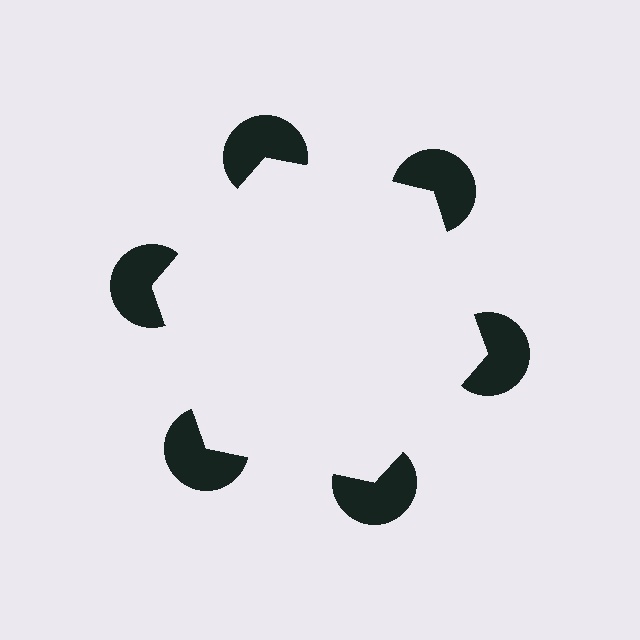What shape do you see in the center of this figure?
An illusory hexagon — its edges are inferred from the aligned wedge cuts in the pac-man discs, not physically drawn.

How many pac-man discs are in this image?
There are 6 — one at each vertex of the illusory hexagon.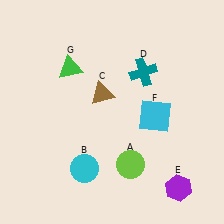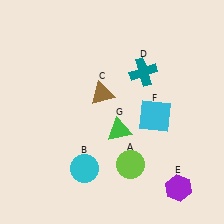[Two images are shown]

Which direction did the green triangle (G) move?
The green triangle (G) moved down.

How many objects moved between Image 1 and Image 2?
1 object moved between the two images.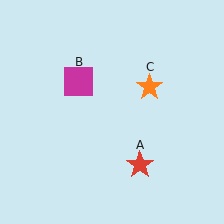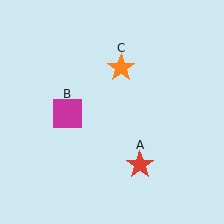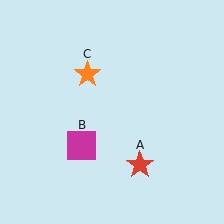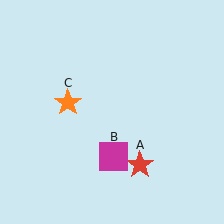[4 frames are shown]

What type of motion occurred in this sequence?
The magenta square (object B), orange star (object C) rotated counterclockwise around the center of the scene.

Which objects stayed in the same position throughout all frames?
Red star (object A) remained stationary.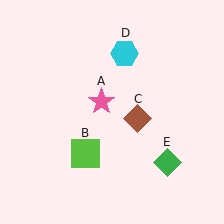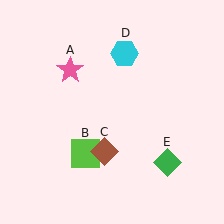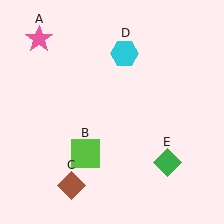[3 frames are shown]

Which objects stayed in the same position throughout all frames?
Lime square (object B) and cyan hexagon (object D) and green diamond (object E) remained stationary.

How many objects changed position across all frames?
2 objects changed position: pink star (object A), brown diamond (object C).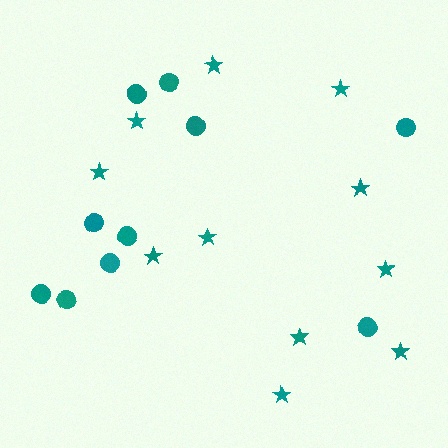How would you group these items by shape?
There are 2 groups: one group of stars (11) and one group of circles (10).